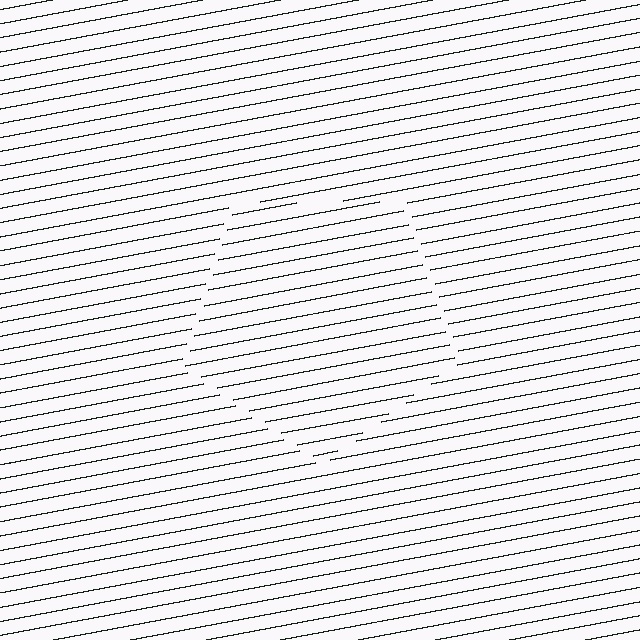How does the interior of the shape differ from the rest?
The interior of the shape contains the same grating, shifted by half a period — the contour is defined by the phase discontinuity where line-ends from the inner and outer gratings abut.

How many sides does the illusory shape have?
5 sides — the line-ends trace a pentagon.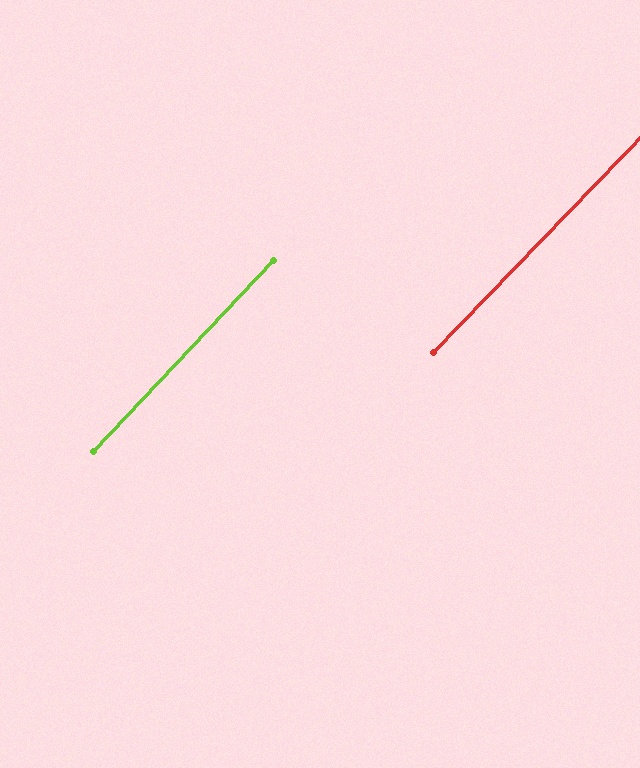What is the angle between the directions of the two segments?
Approximately 1 degree.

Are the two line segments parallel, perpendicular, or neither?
Parallel — their directions differ by only 0.8°.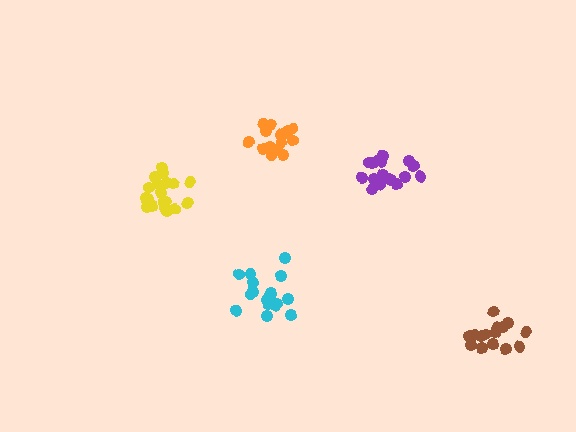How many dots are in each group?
Group 1: 15 dots, Group 2: 17 dots, Group 3: 17 dots, Group 4: 16 dots, Group 5: 19 dots (84 total).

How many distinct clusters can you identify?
There are 5 distinct clusters.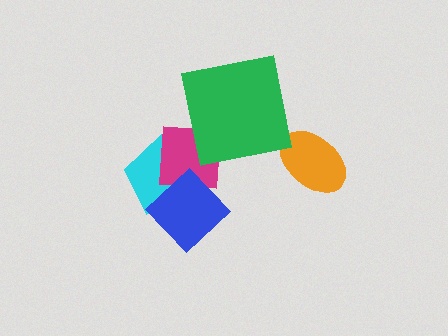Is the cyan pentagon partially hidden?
Yes, it is partially covered by another shape.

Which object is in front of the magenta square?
The green square is in front of the magenta square.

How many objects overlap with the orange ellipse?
0 objects overlap with the orange ellipse.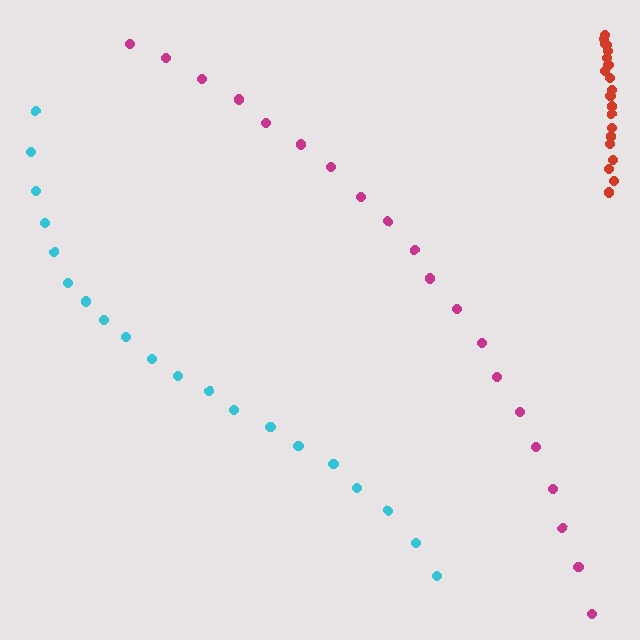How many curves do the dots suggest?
There are 3 distinct paths.